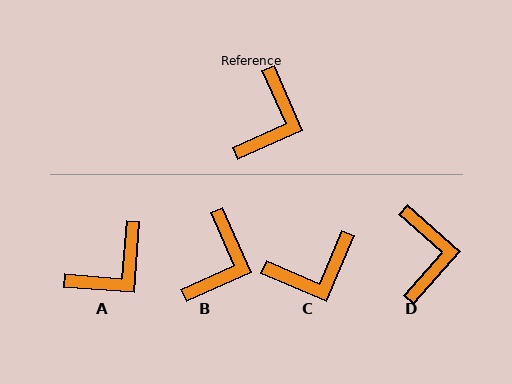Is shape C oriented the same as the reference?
No, it is off by about 46 degrees.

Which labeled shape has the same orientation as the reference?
B.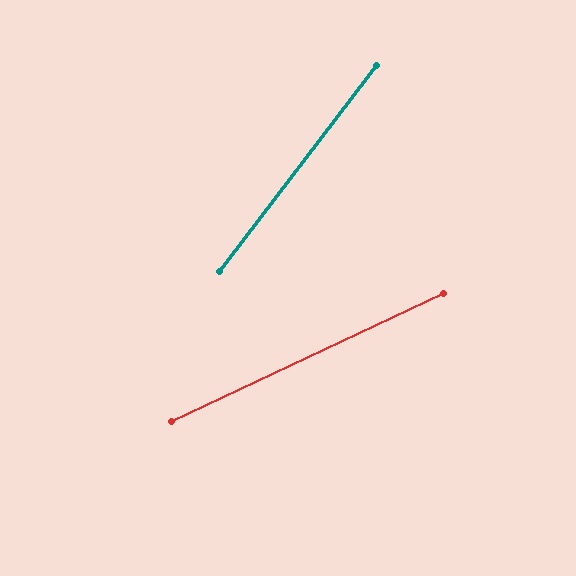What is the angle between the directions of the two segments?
Approximately 27 degrees.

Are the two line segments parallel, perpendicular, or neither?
Neither parallel nor perpendicular — they differ by about 27°.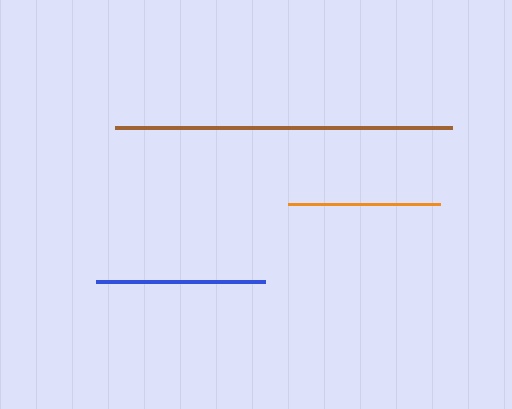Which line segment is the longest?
The brown line is the longest at approximately 336 pixels.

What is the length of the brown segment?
The brown segment is approximately 336 pixels long.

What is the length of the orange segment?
The orange segment is approximately 153 pixels long.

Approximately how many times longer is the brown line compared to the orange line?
The brown line is approximately 2.2 times the length of the orange line.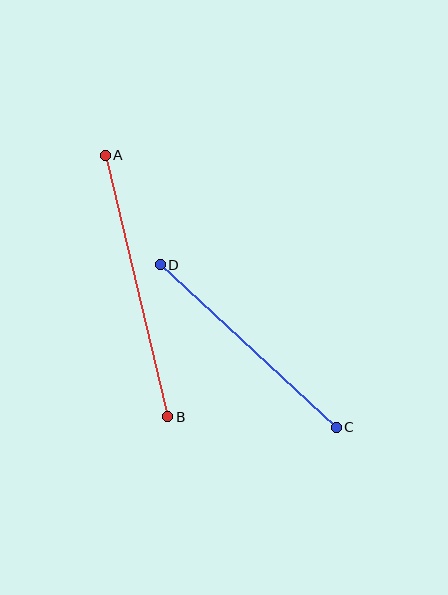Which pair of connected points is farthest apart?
Points A and B are farthest apart.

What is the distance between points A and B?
The distance is approximately 269 pixels.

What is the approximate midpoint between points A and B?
The midpoint is at approximately (137, 286) pixels.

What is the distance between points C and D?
The distance is approximately 240 pixels.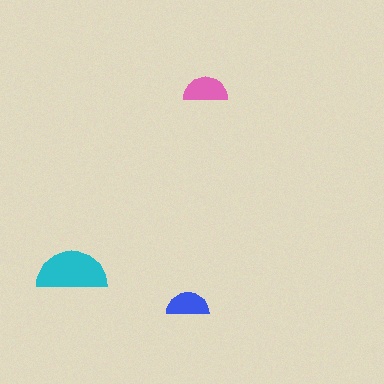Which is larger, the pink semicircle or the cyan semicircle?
The cyan one.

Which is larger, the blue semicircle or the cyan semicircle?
The cyan one.